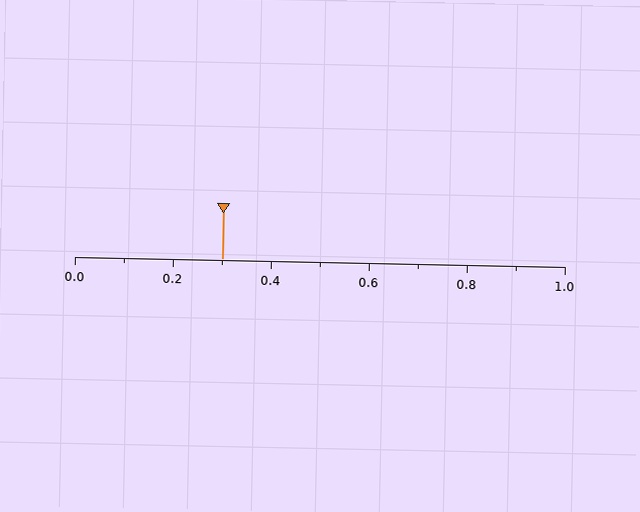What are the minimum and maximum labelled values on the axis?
The axis runs from 0.0 to 1.0.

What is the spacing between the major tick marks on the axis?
The major ticks are spaced 0.2 apart.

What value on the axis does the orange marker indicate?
The marker indicates approximately 0.3.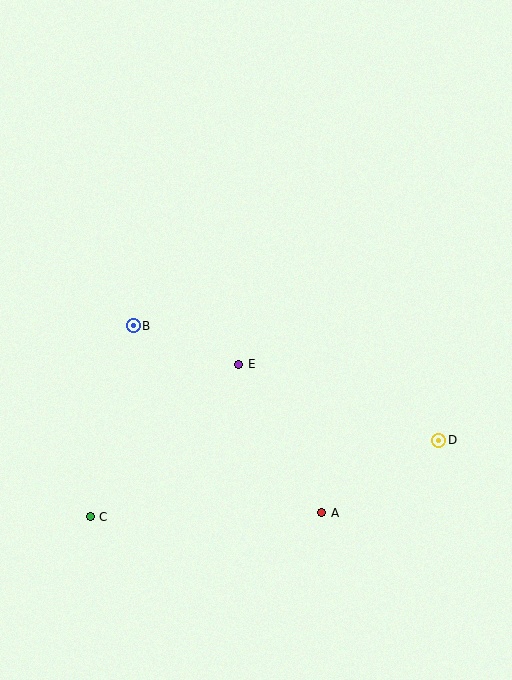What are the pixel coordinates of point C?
Point C is at (90, 517).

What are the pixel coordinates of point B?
Point B is at (133, 326).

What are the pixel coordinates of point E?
Point E is at (239, 364).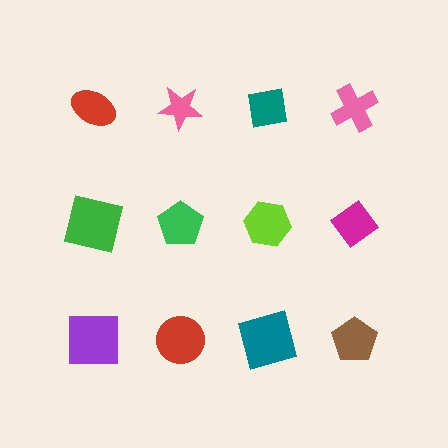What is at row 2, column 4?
A magenta diamond.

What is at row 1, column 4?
A pink cross.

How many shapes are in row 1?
4 shapes.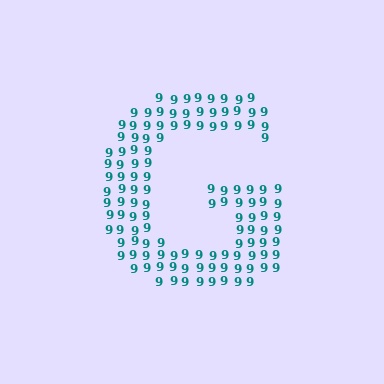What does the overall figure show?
The overall figure shows the letter G.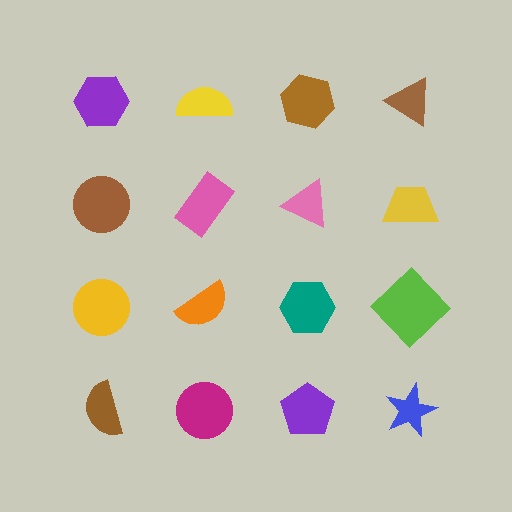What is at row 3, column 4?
A lime diamond.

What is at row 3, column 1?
A yellow circle.